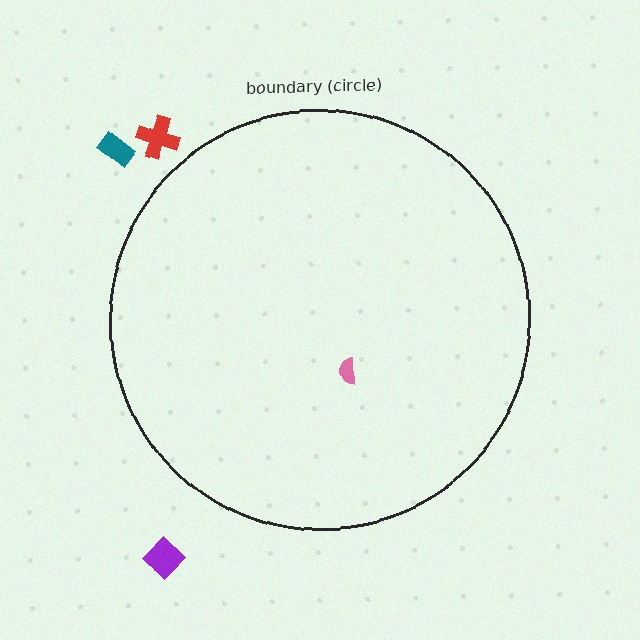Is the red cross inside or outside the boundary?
Outside.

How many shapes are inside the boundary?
1 inside, 3 outside.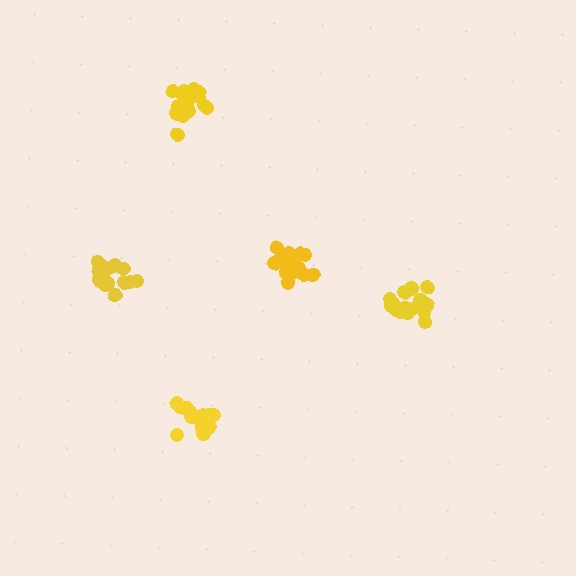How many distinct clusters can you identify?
There are 5 distinct clusters.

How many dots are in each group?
Group 1: 18 dots, Group 2: 15 dots, Group 3: 18 dots, Group 4: 13 dots, Group 5: 17 dots (81 total).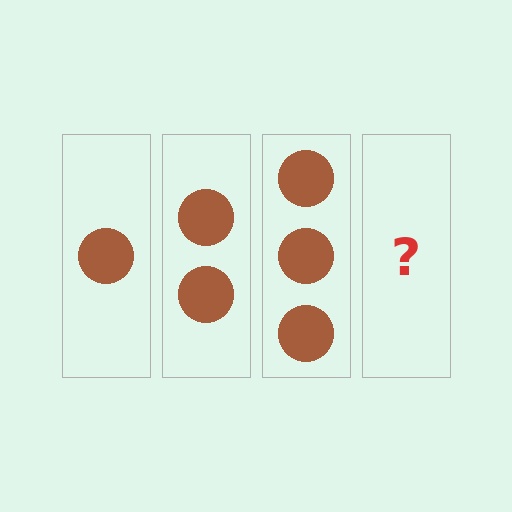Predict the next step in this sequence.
The next step is 4 circles.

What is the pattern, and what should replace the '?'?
The pattern is that each step adds one more circle. The '?' should be 4 circles.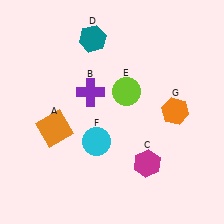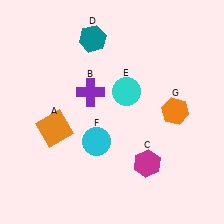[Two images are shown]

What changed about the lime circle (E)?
In Image 1, E is lime. In Image 2, it changed to cyan.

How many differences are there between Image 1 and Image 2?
There is 1 difference between the two images.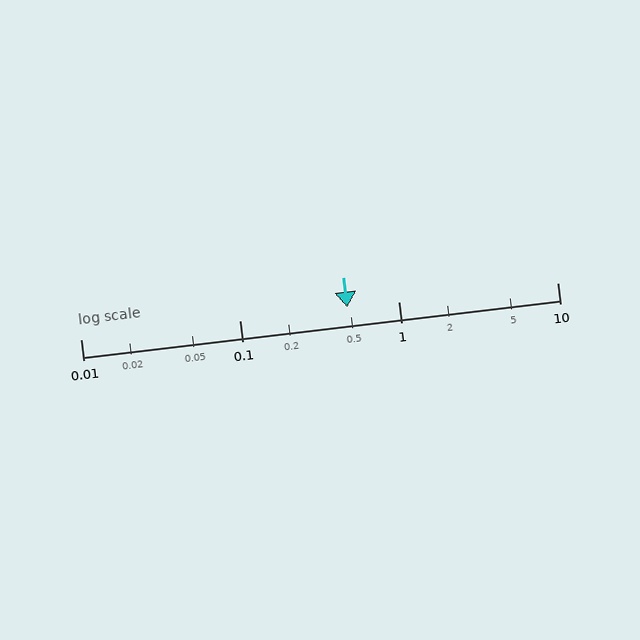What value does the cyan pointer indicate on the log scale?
The pointer indicates approximately 0.48.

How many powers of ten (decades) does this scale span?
The scale spans 3 decades, from 0.01 to 10.